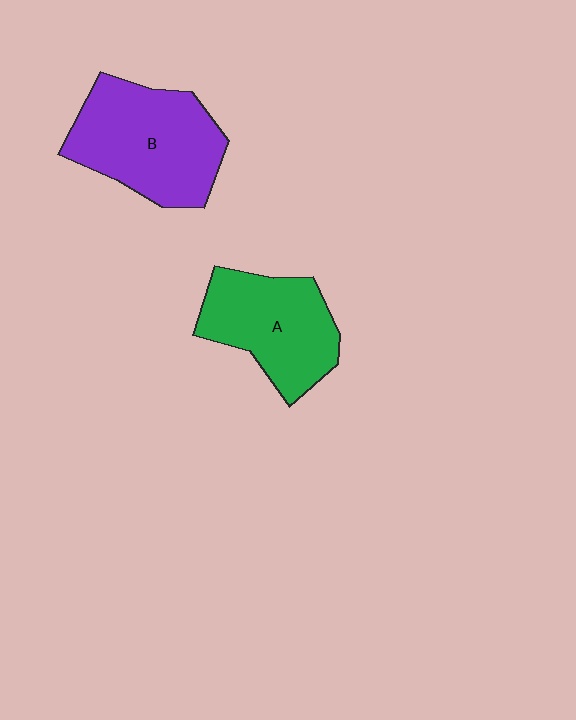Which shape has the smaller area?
Shape A (green).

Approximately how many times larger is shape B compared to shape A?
Approximately 1.2 times.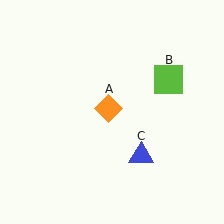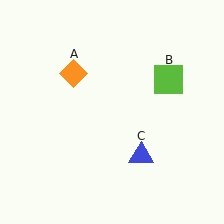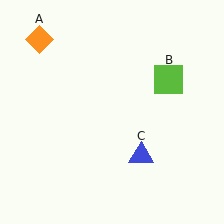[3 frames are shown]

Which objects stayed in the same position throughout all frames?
Lime square (object B) and blue triangle (object C) remained stationary.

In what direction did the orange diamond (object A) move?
The orange diamond (object A) moved up and to the left.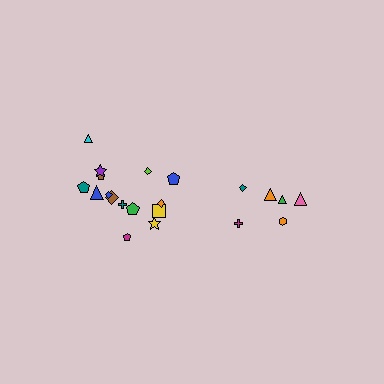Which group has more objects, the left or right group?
The left group.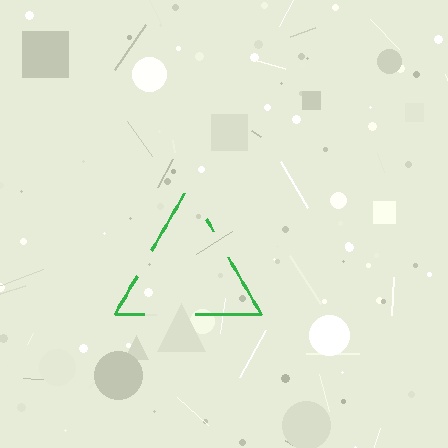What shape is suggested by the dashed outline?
The dashed outline suggests a triangle.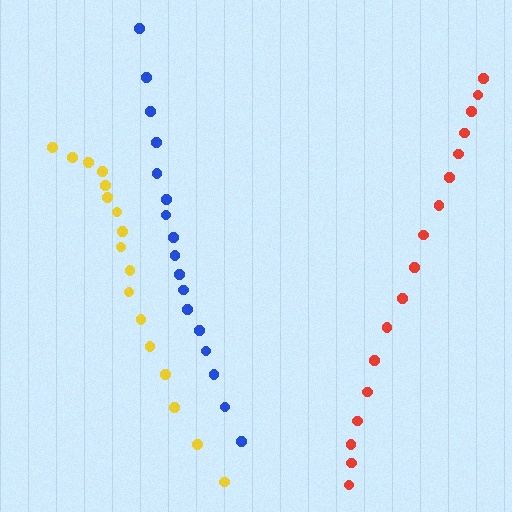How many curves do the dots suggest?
There are 3 distinct paths.